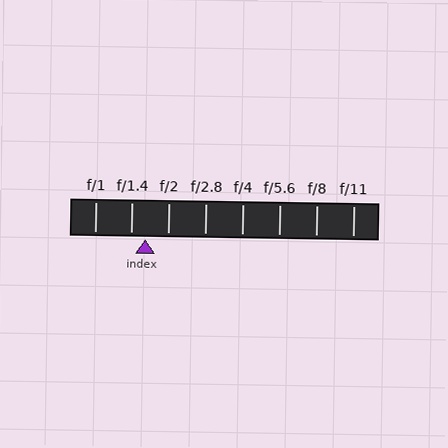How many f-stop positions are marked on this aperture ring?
There are 8 f-stop positions marked.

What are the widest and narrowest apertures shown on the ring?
The widest aperture shown is f/1 and the narrowest is f/11.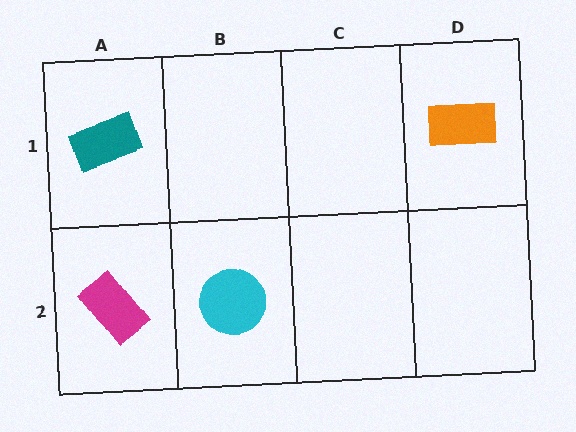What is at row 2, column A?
A magenta rectangle.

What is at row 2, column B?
A cyan circle.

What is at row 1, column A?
A teal rectangle.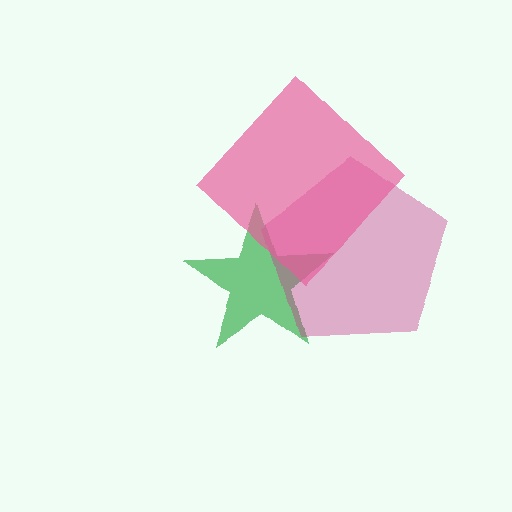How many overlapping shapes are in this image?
There are 3 overlapping shapes in the image.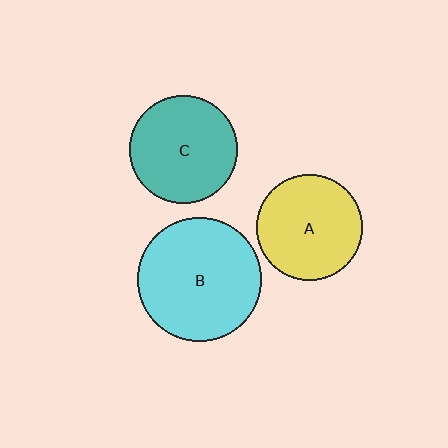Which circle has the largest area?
Circle B (cyan).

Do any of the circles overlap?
No, none of the circles overlap.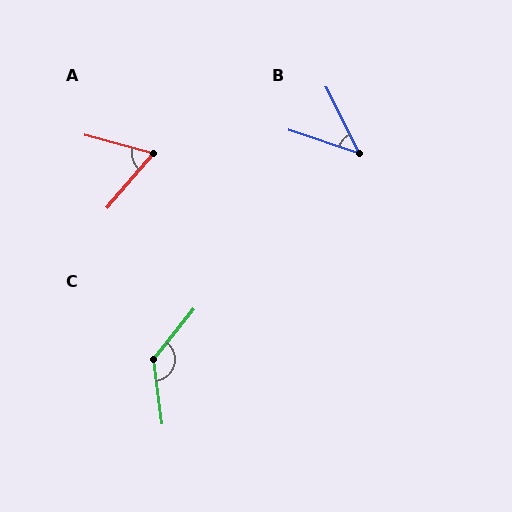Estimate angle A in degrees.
Approximately 65 degrees.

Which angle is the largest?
C, at approximately 134 degrees.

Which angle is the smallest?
B, at approximately 44 degrees.